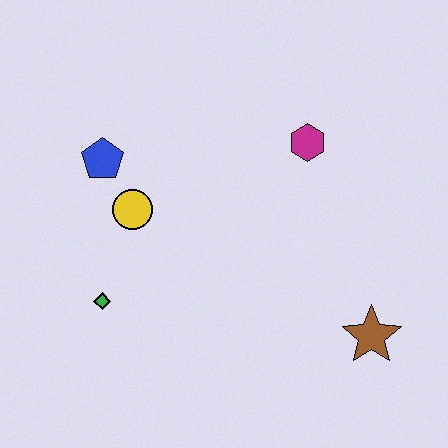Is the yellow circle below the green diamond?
No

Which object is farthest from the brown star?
The blue pentagon is farthest from the brown star.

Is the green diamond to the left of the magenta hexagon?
Yes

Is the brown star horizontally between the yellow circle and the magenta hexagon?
No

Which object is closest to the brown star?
The magenta hexagon is closest to the brown star.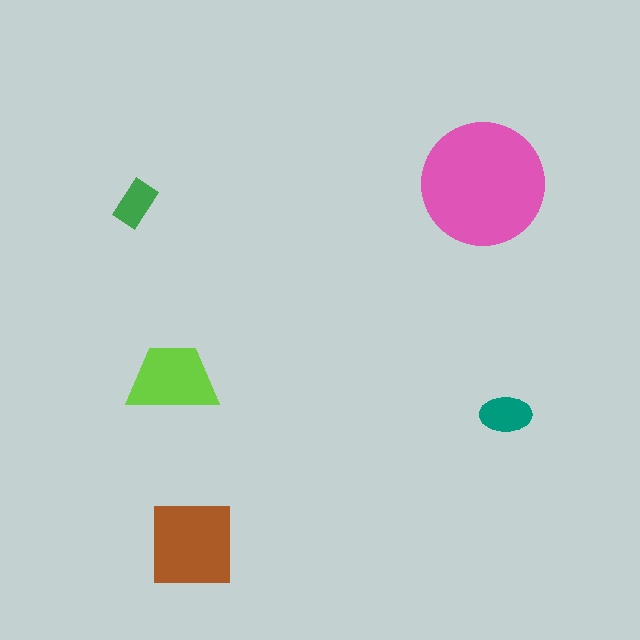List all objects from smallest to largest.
The green rectangle, the teal ellipse, the lime trapezoid, the brown square, the pink circle.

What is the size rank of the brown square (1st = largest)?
2nd.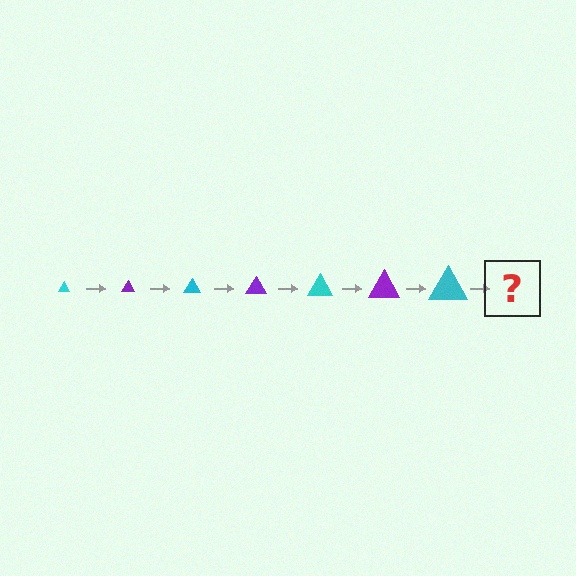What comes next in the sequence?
The next element should be a purple triangle, larger than the previous one.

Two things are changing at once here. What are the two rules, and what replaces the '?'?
The two rules are that the triangle grows larger each step and the color cycles through cyan and purple. The '?' should be a purple triangle, larger than the previous one.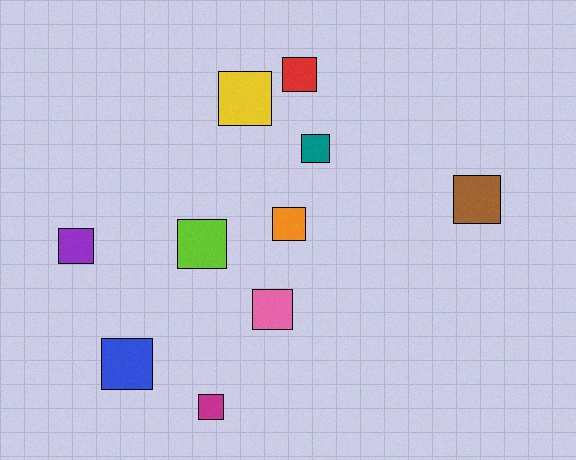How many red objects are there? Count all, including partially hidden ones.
There is 1 red object.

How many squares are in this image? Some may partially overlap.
There are 10 squares.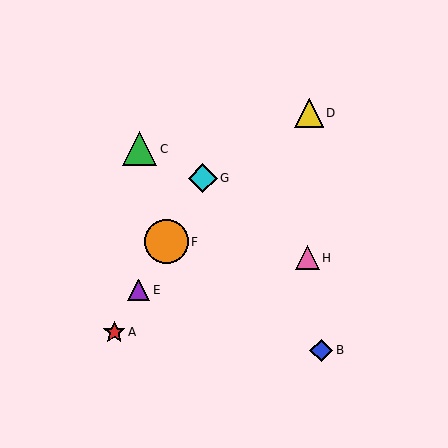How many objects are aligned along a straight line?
4 objects (A, E, F, G) are aligned along a straight line.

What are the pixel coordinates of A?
Object A is at (114, 332).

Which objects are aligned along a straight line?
Objects A, E, F, G are aligned along a straight line.